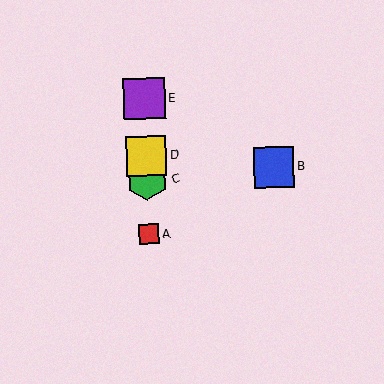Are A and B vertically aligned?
No, A is at x≈149 and B is at x≈274.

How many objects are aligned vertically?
4 objects (A, C, D, E) are aligned vertically.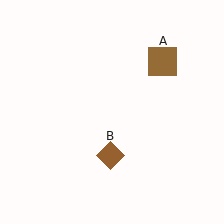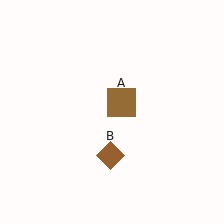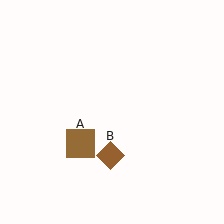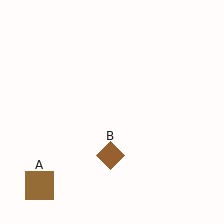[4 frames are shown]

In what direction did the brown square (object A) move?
The brown square (object A) moved down and to the left.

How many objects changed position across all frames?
1 object changed position: brown square (object A).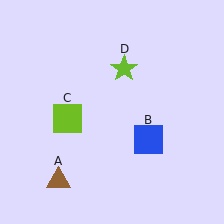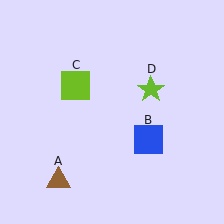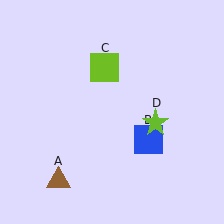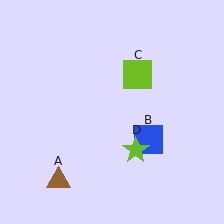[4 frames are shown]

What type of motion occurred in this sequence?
The lime square (object C), lime star (object D) rotated clockwise around the center of the scene.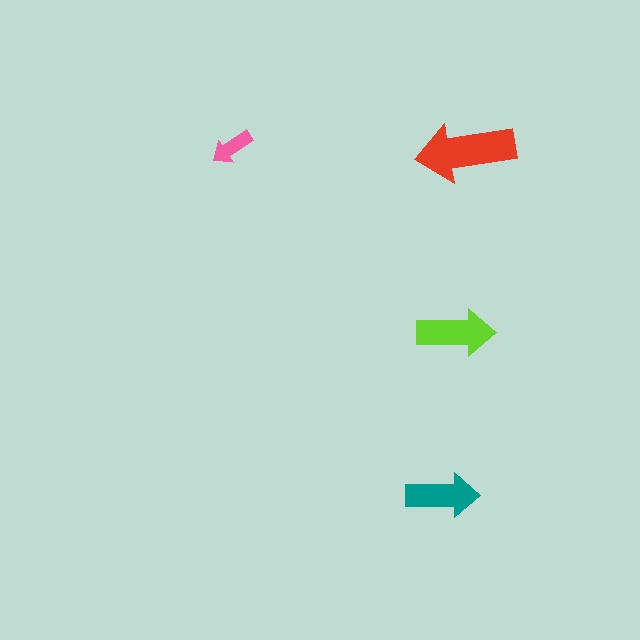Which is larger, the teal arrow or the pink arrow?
The teal one.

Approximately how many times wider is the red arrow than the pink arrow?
About 2.5 times wider.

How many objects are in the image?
There are 4 objects in the image.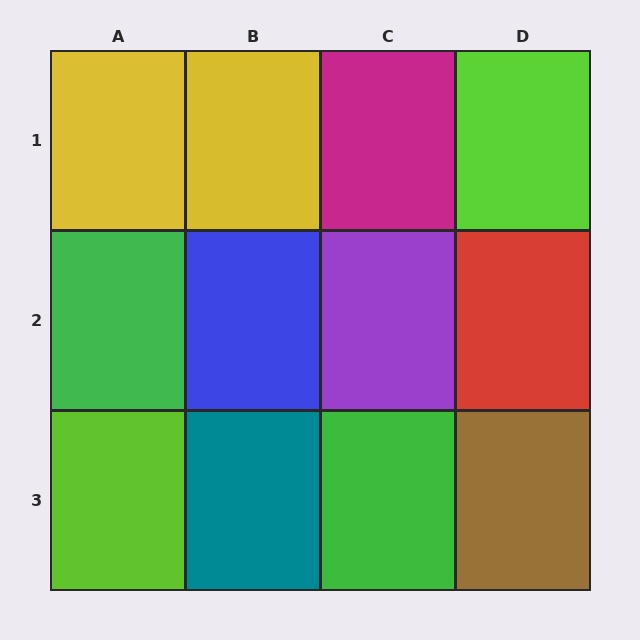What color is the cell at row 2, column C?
Purple.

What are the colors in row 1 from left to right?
Yellow, yellow, magenta, lime.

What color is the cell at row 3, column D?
Brown.